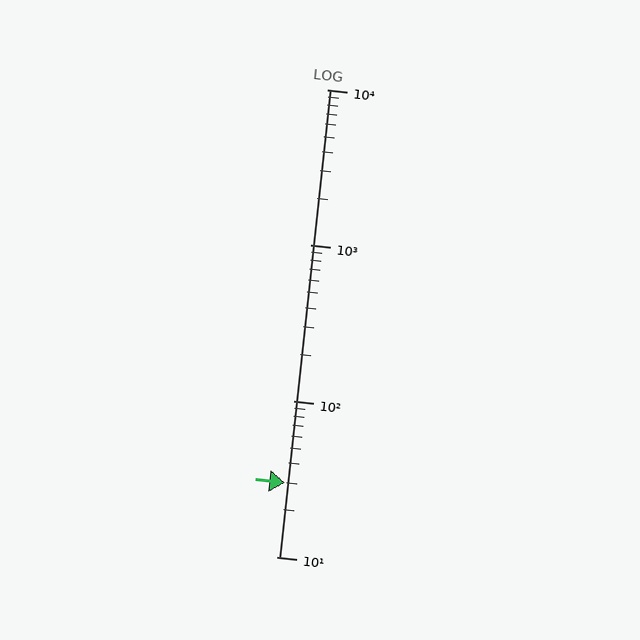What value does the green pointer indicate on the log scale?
The pointer indicates approximately 30.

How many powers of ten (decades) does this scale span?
The scale spans 3 decades, from 10 to 10000.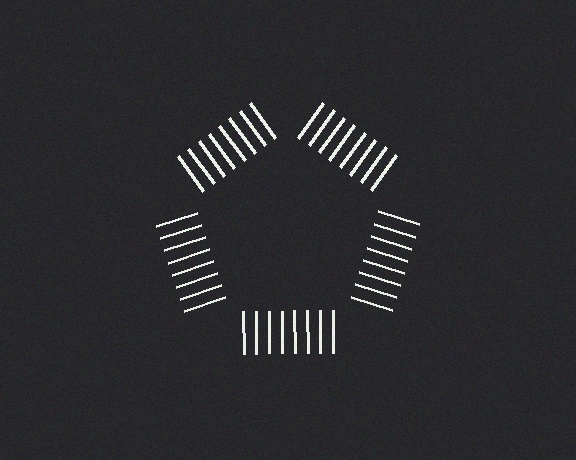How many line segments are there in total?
40 — 8 along each of the 5 edges.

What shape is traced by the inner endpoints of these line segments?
An illusory pentagon — the line segments terminate on its edges but no continuous stroke is drawn.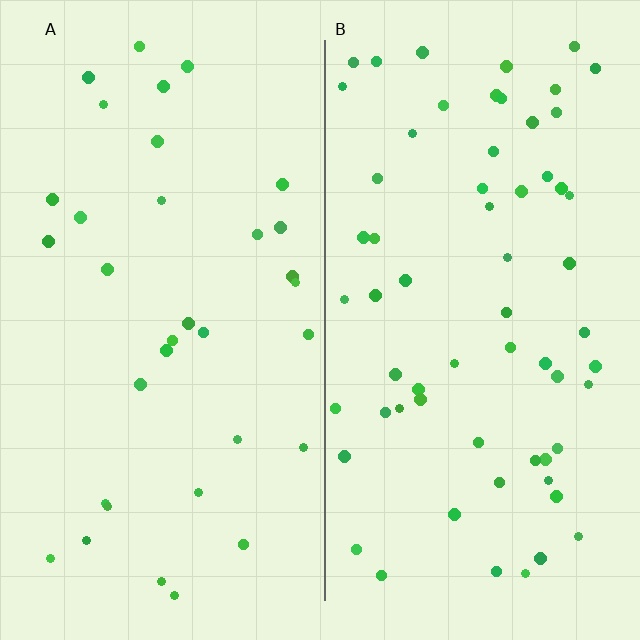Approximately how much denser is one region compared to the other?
Approximately 1.9× — region B over region A.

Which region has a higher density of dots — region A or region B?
B (the right).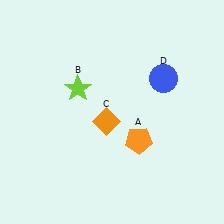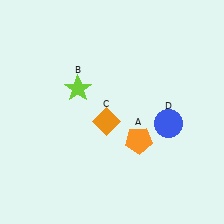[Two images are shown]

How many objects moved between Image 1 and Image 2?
1 object moved between the two images.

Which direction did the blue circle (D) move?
The blue circle (D) moved down.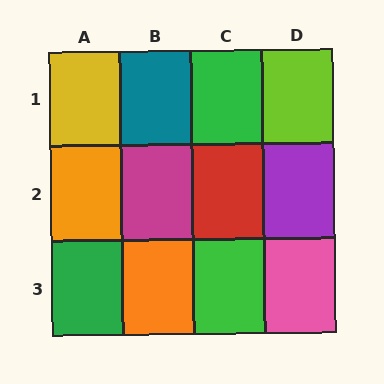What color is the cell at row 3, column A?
Green.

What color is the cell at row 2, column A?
Orange.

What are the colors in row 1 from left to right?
Yellow, teal, green, lime.